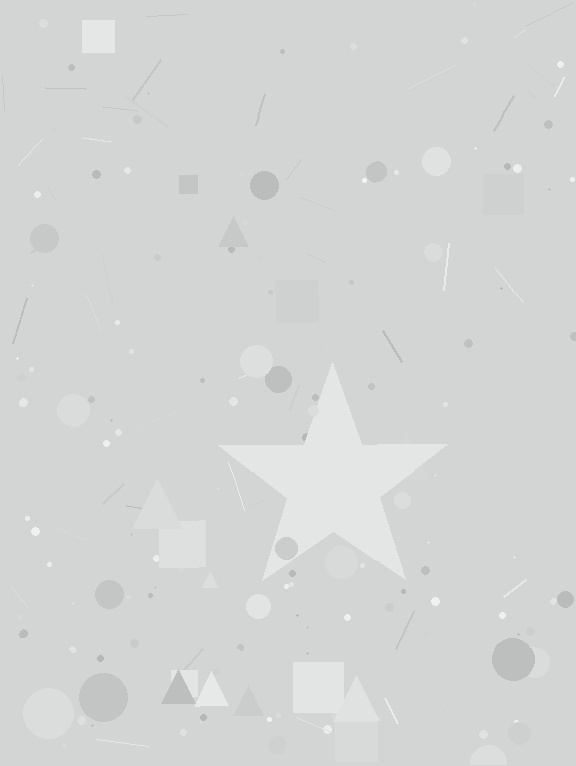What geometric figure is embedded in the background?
A star is embedded in the background.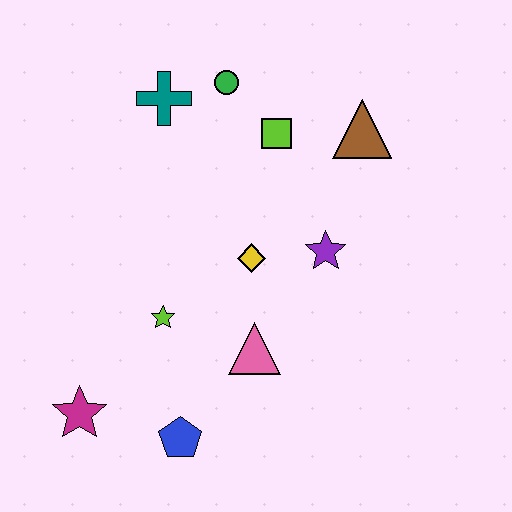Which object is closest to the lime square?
The green circle is closest to the lime square.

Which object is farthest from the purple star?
The magenta star is farthest from the purple star.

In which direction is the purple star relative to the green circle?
The purple star is below the green circle.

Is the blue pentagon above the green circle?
No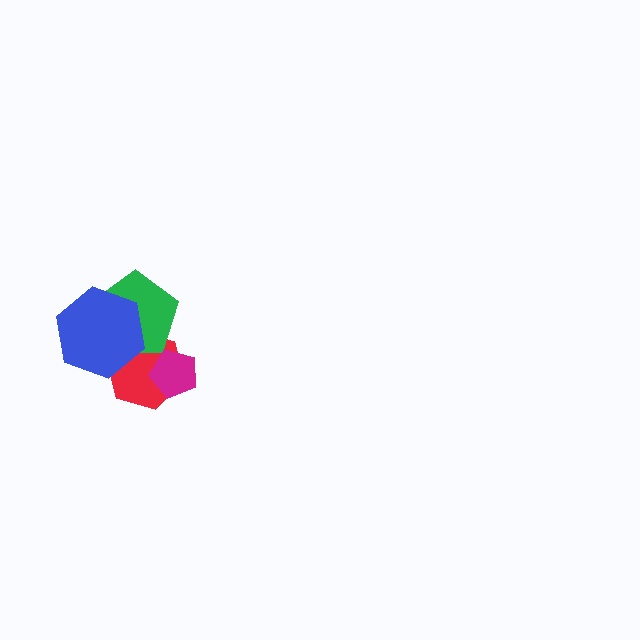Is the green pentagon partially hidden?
Yes, it is partially covered by another shape.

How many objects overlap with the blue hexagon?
2 objects overlap with the blue hexagon.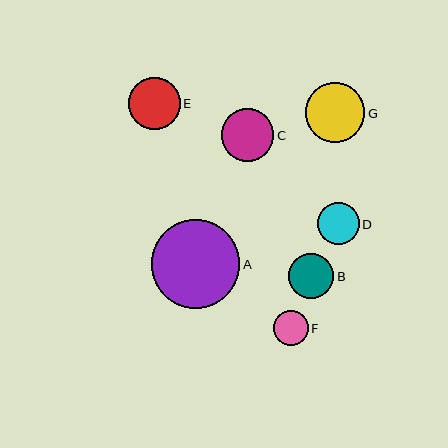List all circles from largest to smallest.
From largest to smallest: A, G, C, E, B, D, F.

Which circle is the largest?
Circle A is the largest with a size of approximately 88 pixels.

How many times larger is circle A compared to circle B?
Circle A is approximately 1.9 times the size of circle B.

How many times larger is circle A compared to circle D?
Circle A is approximately 2.1 times the size of circle D.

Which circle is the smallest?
Circle F is the smallest with a size of approximately 34 pixels.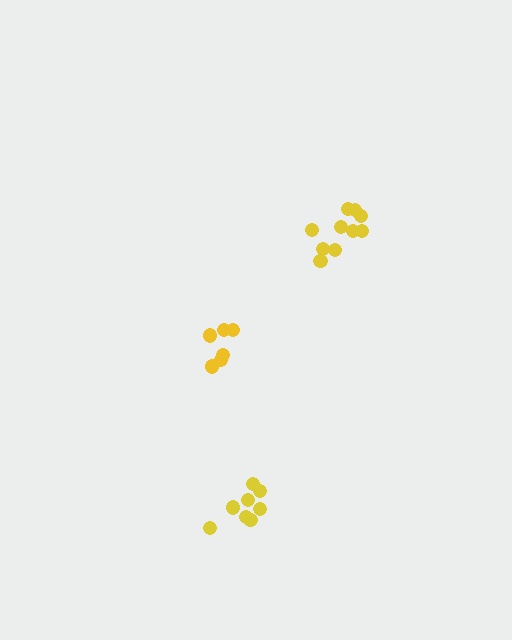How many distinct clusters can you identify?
There are 3 distinct clusters.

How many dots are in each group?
Group 1: 8 dots, Group 2: 10 dots, Group 3: 6 dots (24 total).